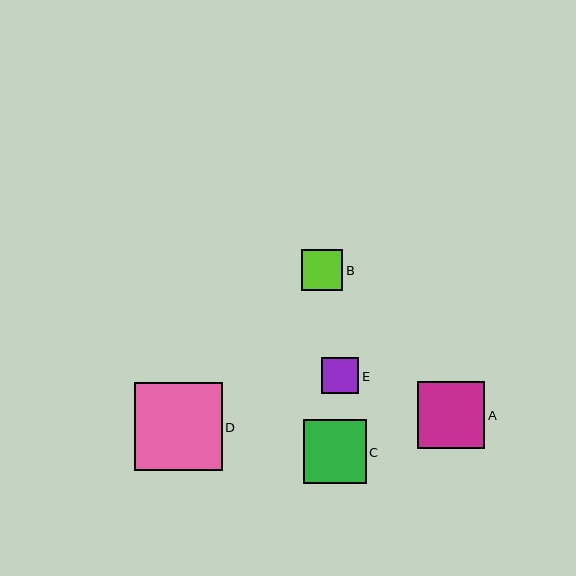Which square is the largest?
Square D is the largest with a size of approximately 88 pixels.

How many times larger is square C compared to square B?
Square C is approximately 1.5 times the size of square B.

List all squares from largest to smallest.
From largest to smallest: D, A, C, B, E.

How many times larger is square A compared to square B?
Square A is approximately 1.6 times the size of square B.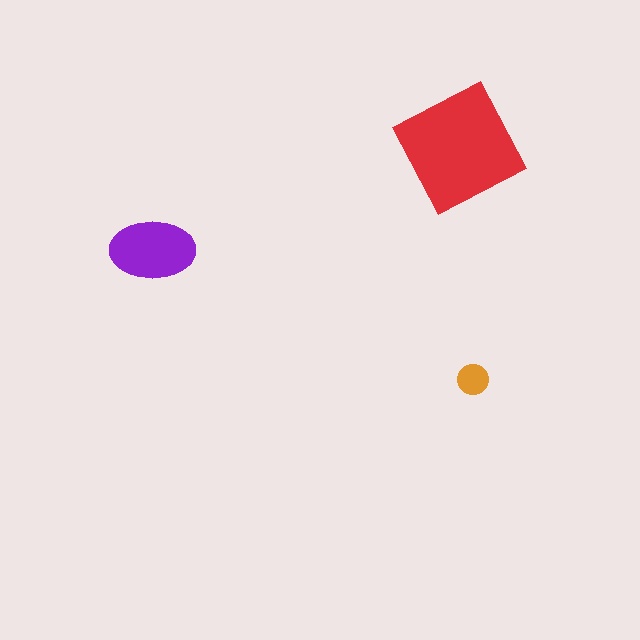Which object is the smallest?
The orange circle.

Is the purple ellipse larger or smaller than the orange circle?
Larger.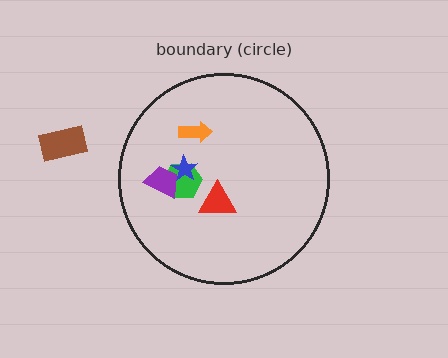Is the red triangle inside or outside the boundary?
Inside.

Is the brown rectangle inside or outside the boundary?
Outside.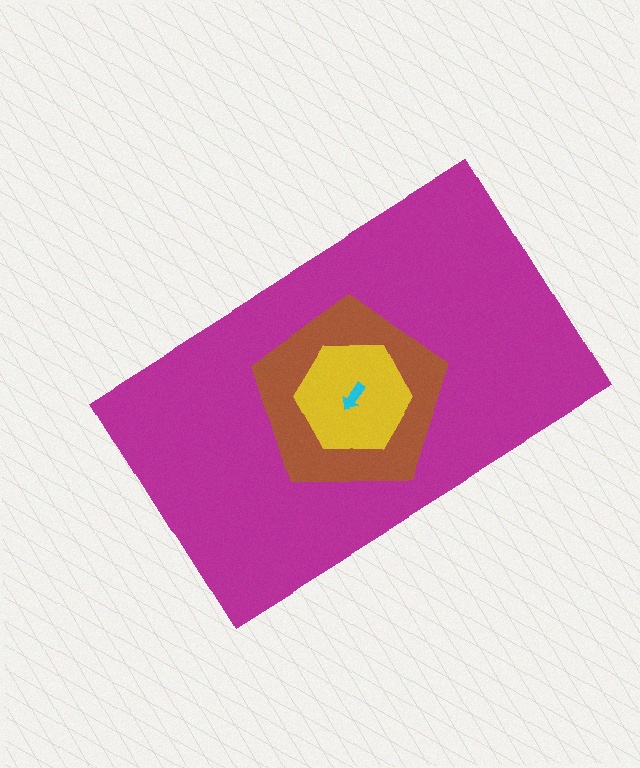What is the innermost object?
The cyan arrow.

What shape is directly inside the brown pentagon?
The yellow hexagon.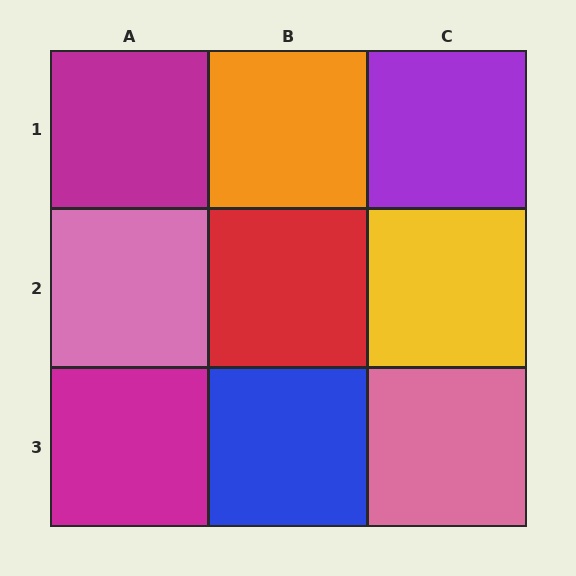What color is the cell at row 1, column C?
Purple.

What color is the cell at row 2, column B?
Red.